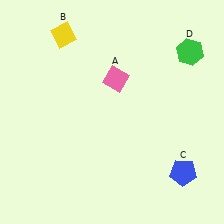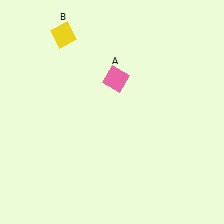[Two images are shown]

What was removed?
The green hexagon (D), the blue pentagon (C) were removed in Image 2.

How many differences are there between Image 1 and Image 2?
There are 2 differences between the two images.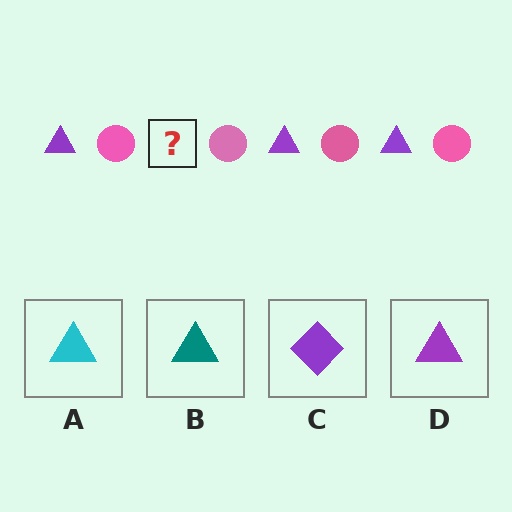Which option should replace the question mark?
Option D.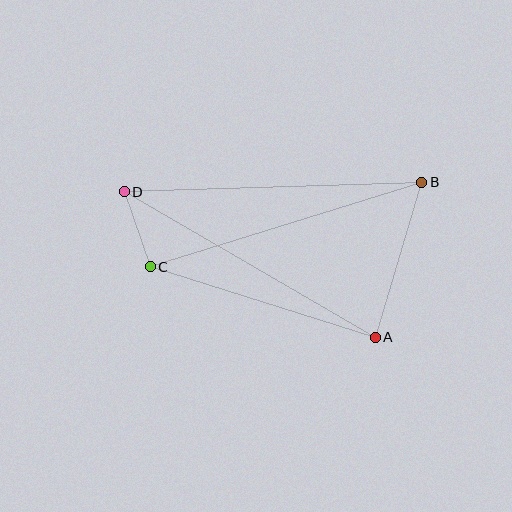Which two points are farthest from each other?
Points B and D are farthest from each other.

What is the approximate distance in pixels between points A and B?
The distance between A and B is approximately 162 pixels.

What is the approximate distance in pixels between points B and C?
The distance between B and C is approximately 284 pixels.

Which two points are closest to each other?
Points C and D are closest to each other.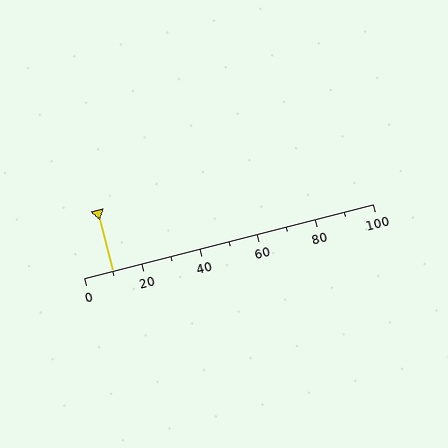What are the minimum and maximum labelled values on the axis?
The axis runs from 0 to 100.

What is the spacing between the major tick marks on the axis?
The major ticks are spaced 20 apart.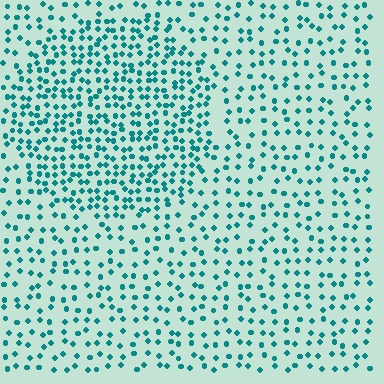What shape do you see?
I see a circle.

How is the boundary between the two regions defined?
The boundary is defined by a change in element density (approximately 1.9x ratio). All elements are the same color, size, and shape.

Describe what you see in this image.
The image contains small teal elements arranged at two different densities. A circle-shaped region is visible where the elements are more densely packed than the surrounding area.